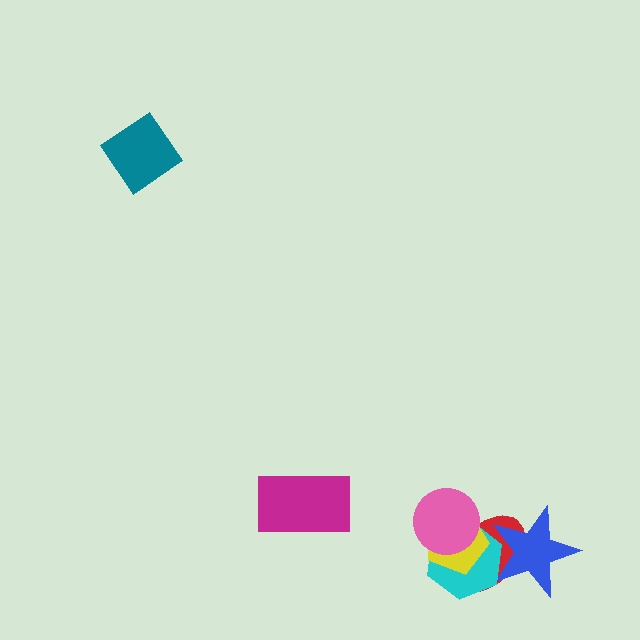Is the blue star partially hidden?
Yes, it is partially covered by another shape.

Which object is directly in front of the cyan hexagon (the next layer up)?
The yellow pentagon is directly in front of the cyan hexagon.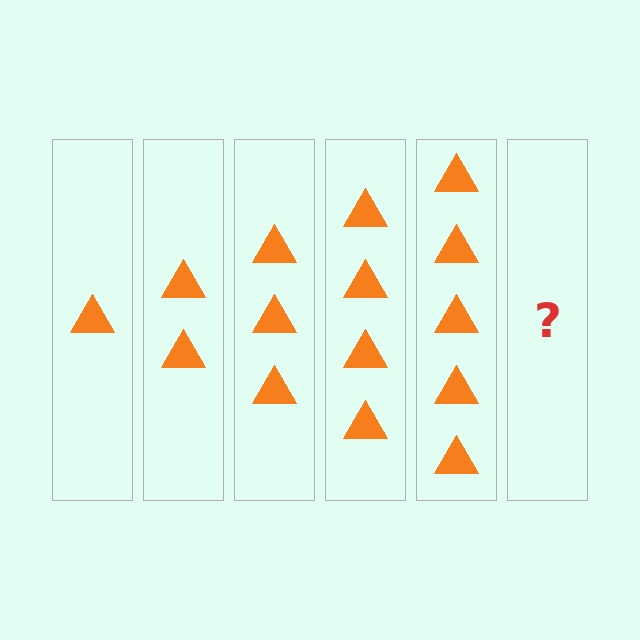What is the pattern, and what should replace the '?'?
The pattern is that each step adds one more triangle. The '?' should be 6 triangles.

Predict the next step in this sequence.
The next step is 6 triangles.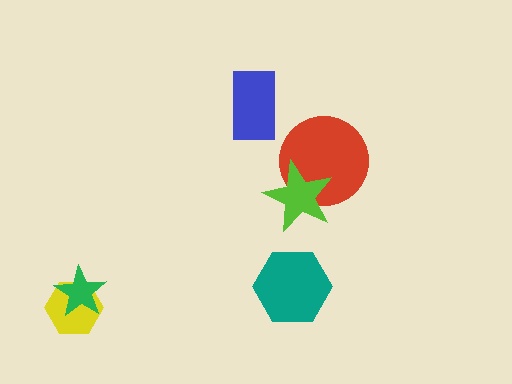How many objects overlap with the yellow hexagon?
1 object overlaps with the yellow hexagon.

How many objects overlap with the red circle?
1 object overlaps with the red circle.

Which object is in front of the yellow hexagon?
The green star is in front of the yellow hexagon.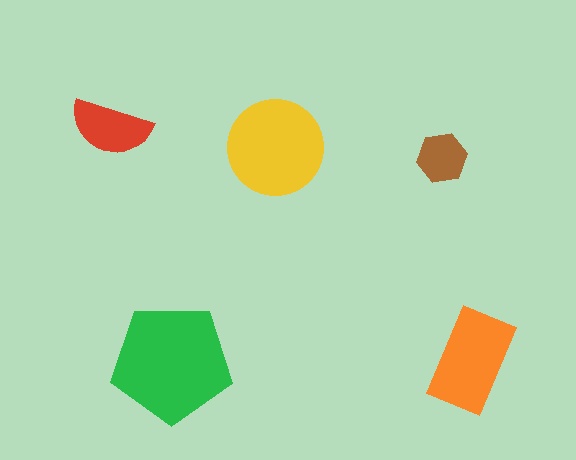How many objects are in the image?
There are 5 objects in the image.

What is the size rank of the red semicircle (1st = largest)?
4th.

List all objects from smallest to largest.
The brown hexagon, the red semicircle, the orange rectangle, the yellow circle, the green pentagon.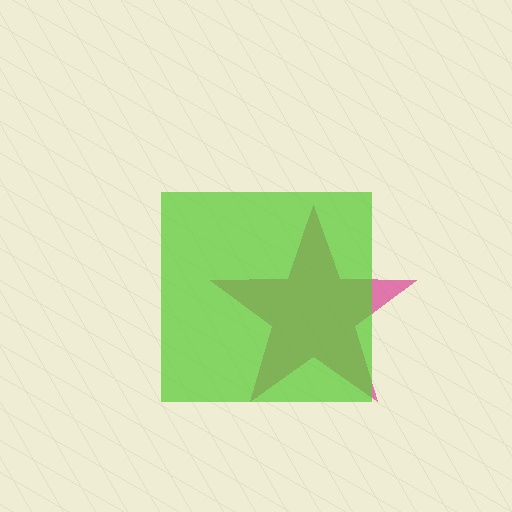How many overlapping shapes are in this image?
There are 2 overlapping shapes in the image.